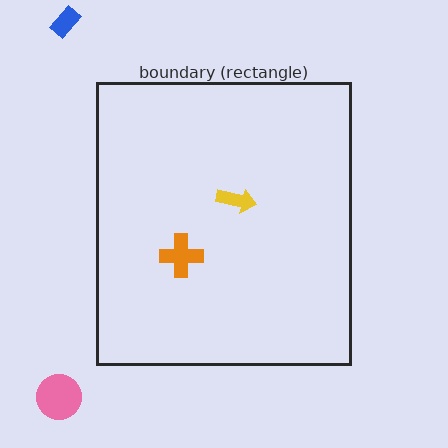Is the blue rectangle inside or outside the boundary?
Outside.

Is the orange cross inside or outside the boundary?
Inside.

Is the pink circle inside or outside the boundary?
Outside.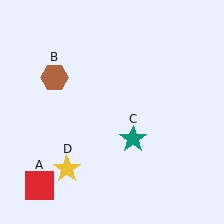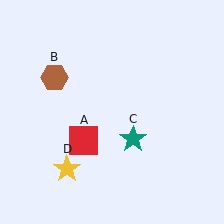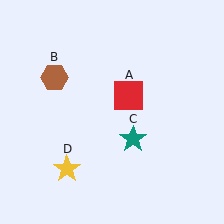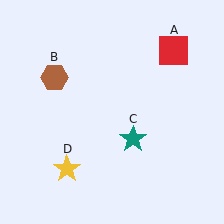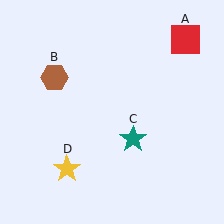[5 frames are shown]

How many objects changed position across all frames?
1 object changed position: red square (object A).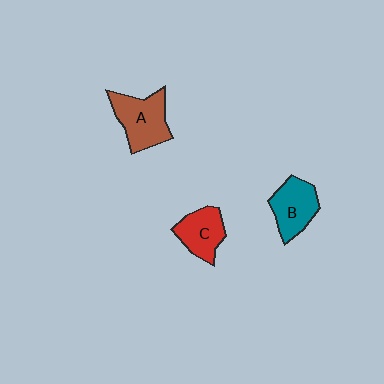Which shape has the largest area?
Shape A (brown).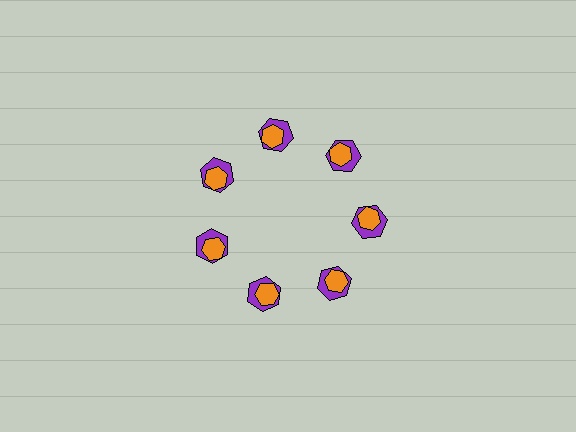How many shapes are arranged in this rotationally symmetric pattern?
There are 14 shapes, arranged in 7 groups of 2.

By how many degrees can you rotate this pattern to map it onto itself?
The pattern maps onto itself every 51 degrees of rotation.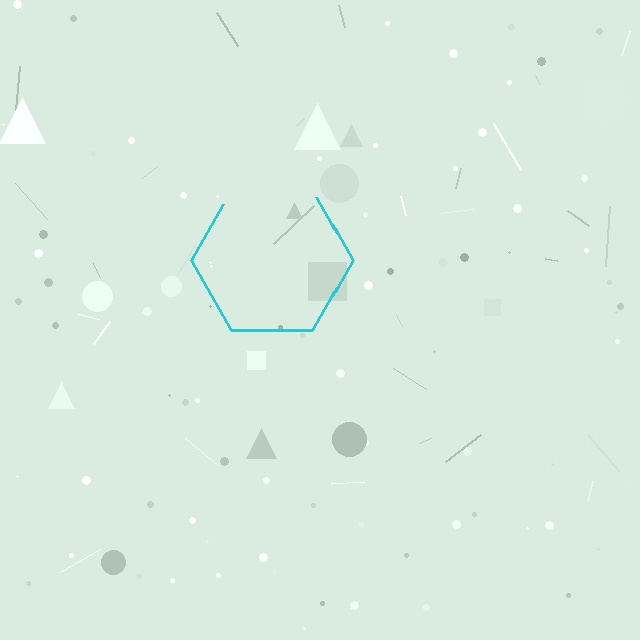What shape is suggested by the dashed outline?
The dashed outline suggests a hexagon.